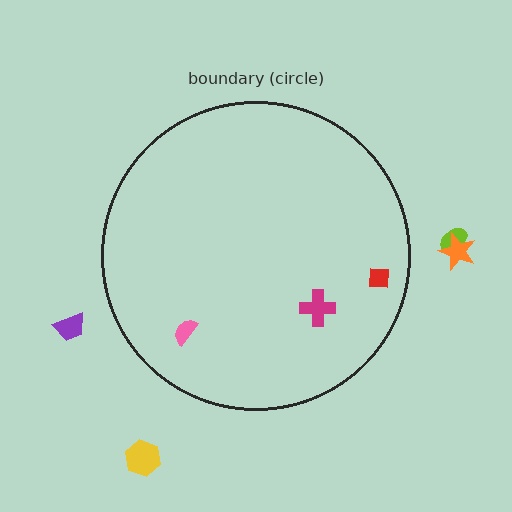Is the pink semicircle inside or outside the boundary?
Inside.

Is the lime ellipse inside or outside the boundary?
Outside.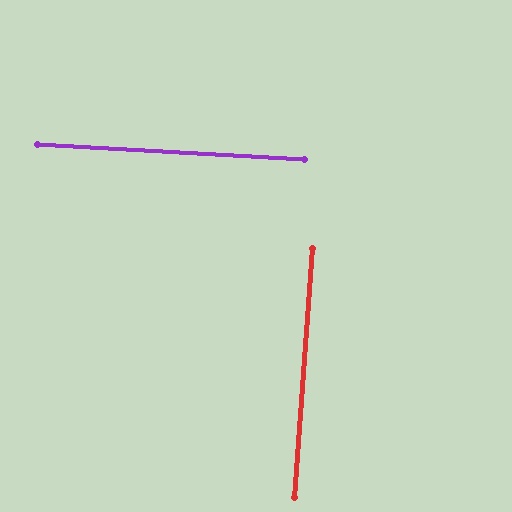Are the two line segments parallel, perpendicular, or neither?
Perpendicular — they meet at approximately 89°.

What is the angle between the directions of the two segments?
Approximately 89 degrees.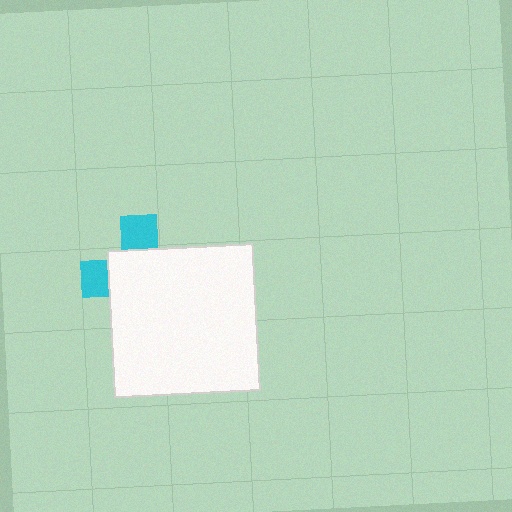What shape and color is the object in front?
The object in front is a white square.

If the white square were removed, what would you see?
You would see the complete cyan cross.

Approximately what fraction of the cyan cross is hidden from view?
Roughly 70% of the cyan cross is hidden behind the white square.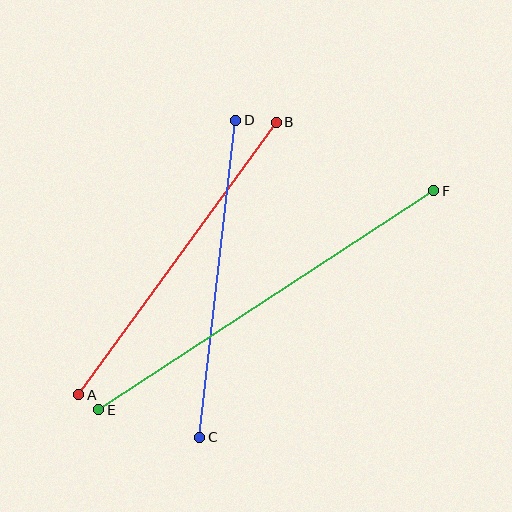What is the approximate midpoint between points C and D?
The midpoint is at approximately (218, 279) pixels.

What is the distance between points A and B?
The distance is approximately 337 pixels.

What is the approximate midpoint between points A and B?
The midpoint is at approximately (178, 258) pixels.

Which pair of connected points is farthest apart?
Points E and F are farthest apart.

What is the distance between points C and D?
The distance is approximately 319 pixels.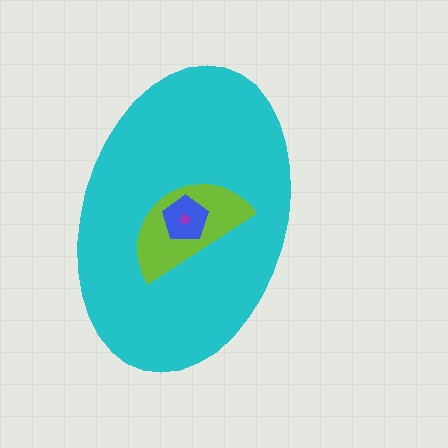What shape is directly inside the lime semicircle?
The blue pentagon.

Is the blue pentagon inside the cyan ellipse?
Yes.